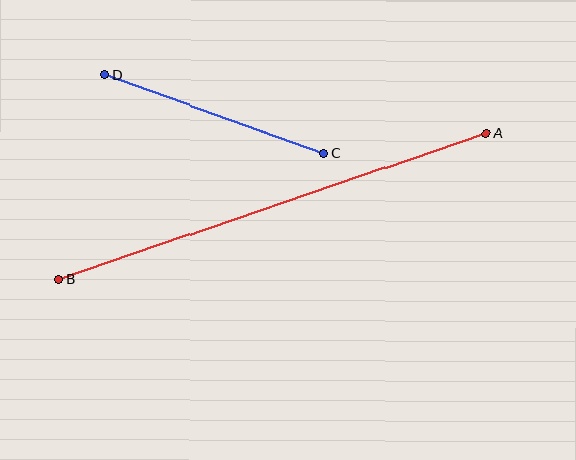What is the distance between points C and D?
The distance is approximately 233 pixels.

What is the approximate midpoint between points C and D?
The midpoint is at approximately (214, 114) pixels.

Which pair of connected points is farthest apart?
Points A and B are farthest apart.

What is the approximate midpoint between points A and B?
The midpoint is at approximately (272, 206) pixels.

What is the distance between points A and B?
The distance is approximately 452 pixels.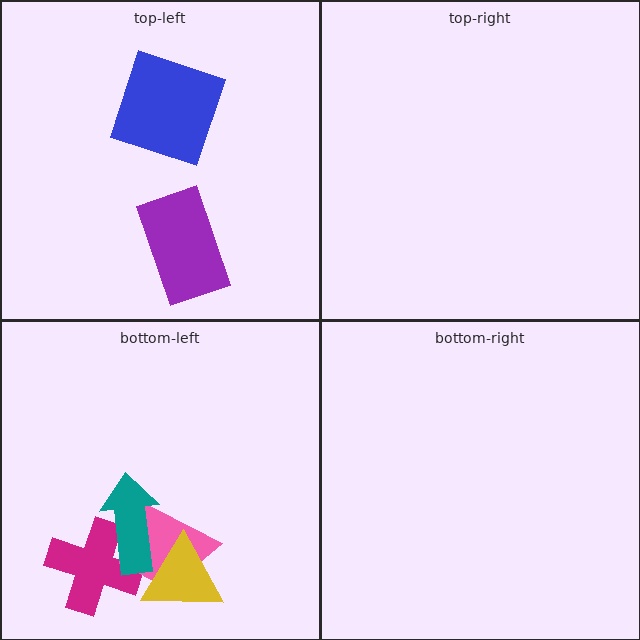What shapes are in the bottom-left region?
The magenta cross, the pink trapezoid, the yellow triangle, the teal arrow.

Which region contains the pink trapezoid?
The bottom-left region.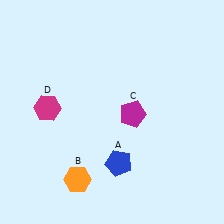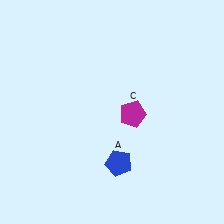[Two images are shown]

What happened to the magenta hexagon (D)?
The magenta hexagon (D) was removed in Image 2. It was in the top-left area of Image 1.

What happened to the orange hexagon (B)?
The orange hexagon (B) was removed in Image 2. It was in the bottom-left area of Image 1.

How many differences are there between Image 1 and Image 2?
There are 2 differences between the two images.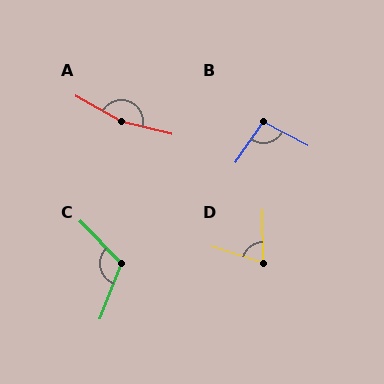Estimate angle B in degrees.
Approximately 96 degrees.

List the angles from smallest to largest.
D (71°), B (96°), C (115°), A (164°).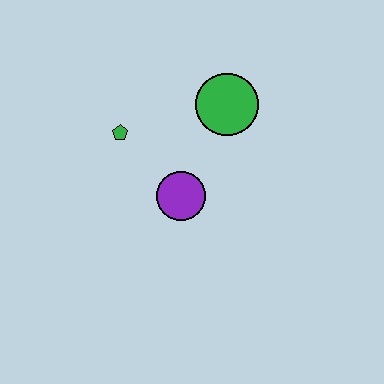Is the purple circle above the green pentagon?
No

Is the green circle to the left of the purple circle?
No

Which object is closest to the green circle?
The purple circle is closest to the green circle.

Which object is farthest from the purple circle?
The green circle is farthest from the purple circle.